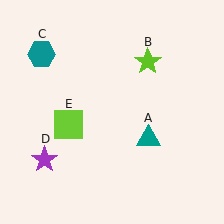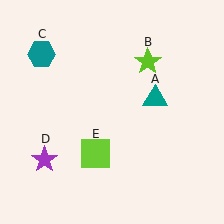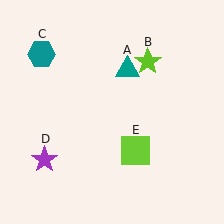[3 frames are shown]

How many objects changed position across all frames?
2 objects changed position: teal triangle (object A), lime square (object E).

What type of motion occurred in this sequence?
The teal triangle (object A), lime square (object E) rotated counterclockwise around the center of the scene.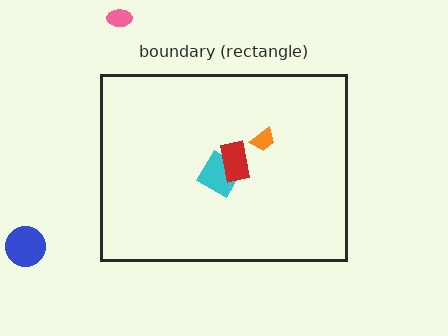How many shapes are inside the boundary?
3 inside, 2 outside.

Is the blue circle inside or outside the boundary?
Outside.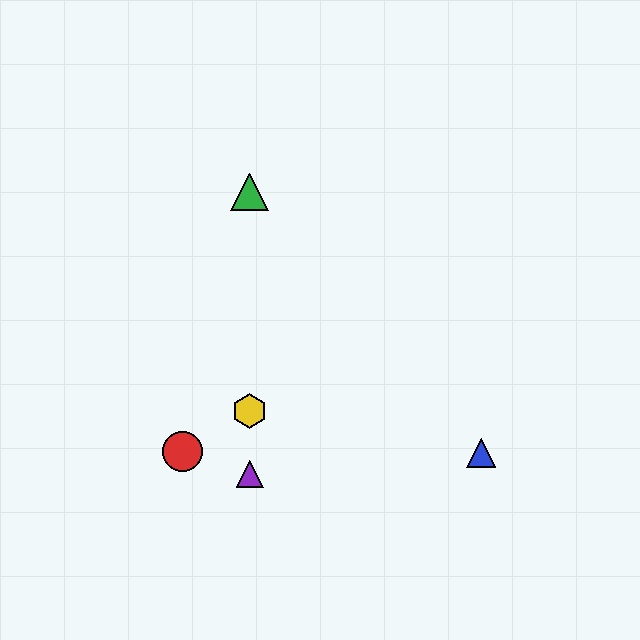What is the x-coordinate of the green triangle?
The green triangle is at x≈250.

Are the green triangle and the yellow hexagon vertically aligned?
Yes, both are at x≈250.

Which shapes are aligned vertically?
The green triangle, the yellow hexagon, the purple triangle are aligned vertically.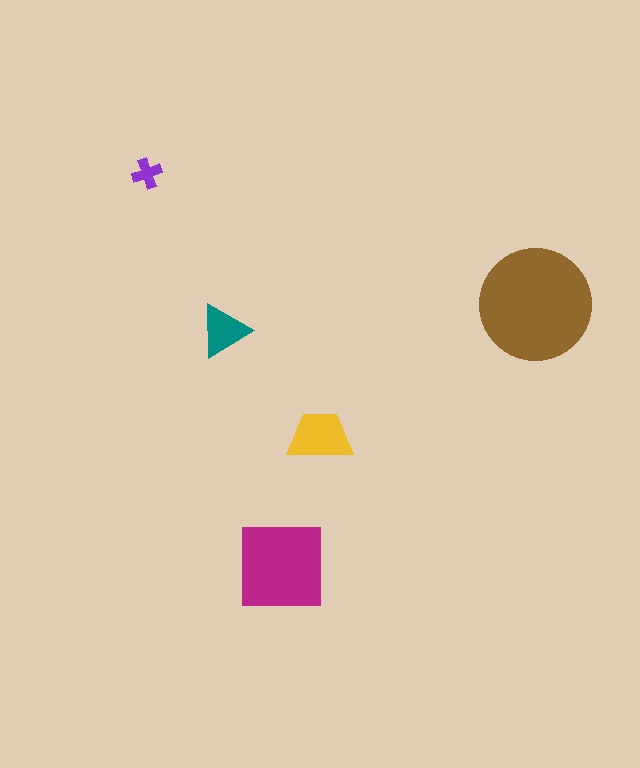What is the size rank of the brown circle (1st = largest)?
1st.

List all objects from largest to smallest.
The brown circle, the magenta square, the yellow trapezoid, the teal triangle, the purple cross.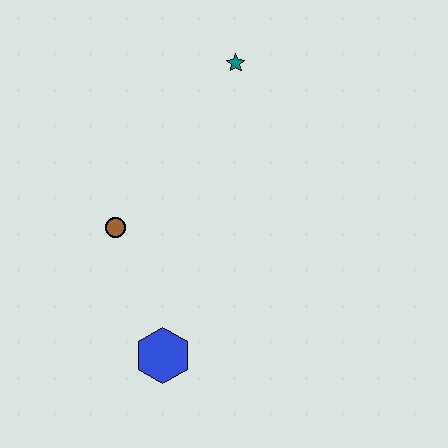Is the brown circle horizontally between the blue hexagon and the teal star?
No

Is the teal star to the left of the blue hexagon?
No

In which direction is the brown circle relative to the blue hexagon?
The brown circle is above the blue hexagon.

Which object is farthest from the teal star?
The blue hexagon is farthest from the teal star.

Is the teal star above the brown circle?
Yes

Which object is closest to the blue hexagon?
The brown circle is closest to the blue hexagon.